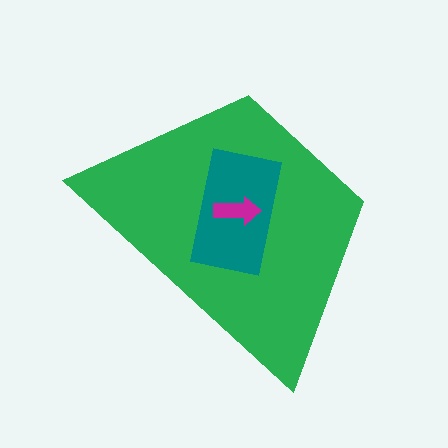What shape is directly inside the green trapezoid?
The teal rectangle.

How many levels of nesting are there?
3.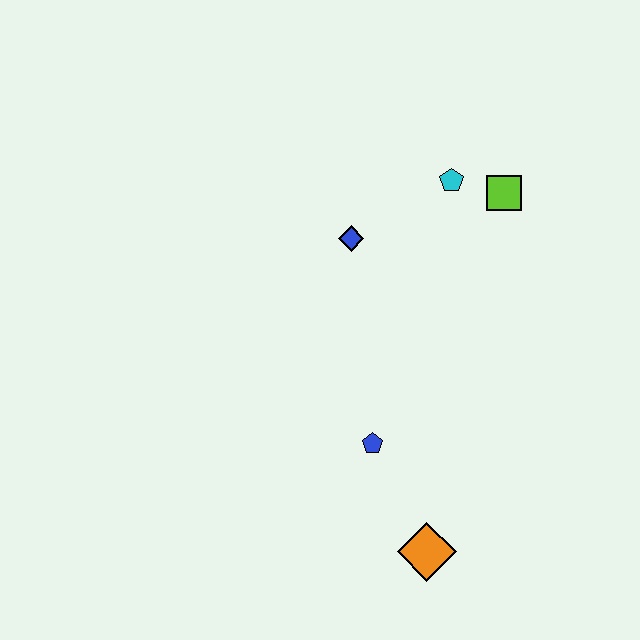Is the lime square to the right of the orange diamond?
Yes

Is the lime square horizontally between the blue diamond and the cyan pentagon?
No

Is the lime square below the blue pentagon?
No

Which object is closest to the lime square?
The cyan pentagon is closest to the lime square.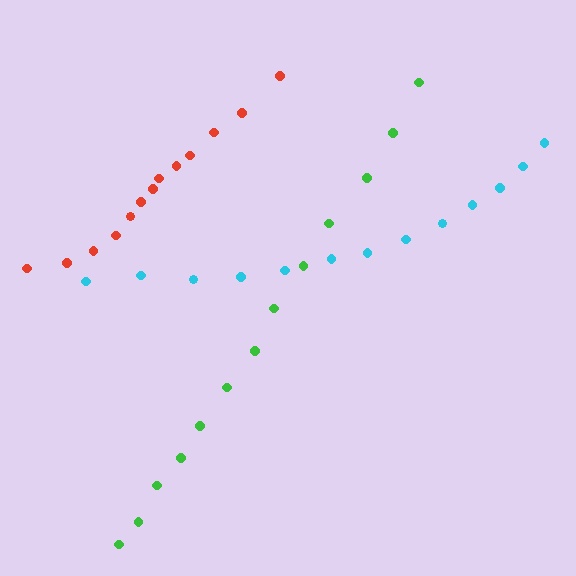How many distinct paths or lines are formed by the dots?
There are 3 distinct paths.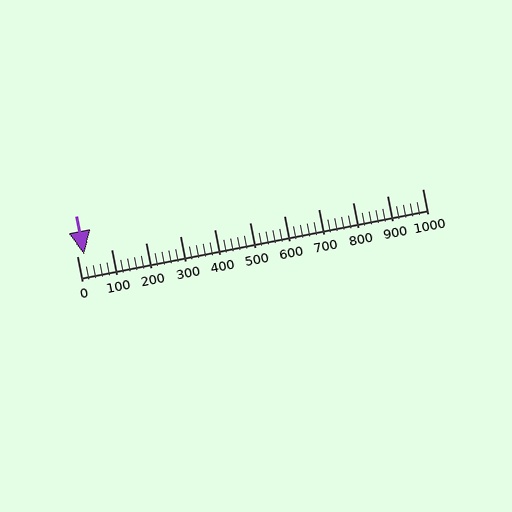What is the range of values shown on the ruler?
The ruler shows values from 0 to 1000.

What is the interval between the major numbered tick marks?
The major tick marks are spaced 100 units apart.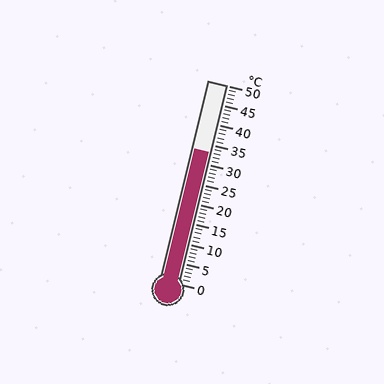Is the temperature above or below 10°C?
The temperature is above 10°C.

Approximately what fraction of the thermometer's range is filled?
The thermometer is filled to approximately 65% of its range.